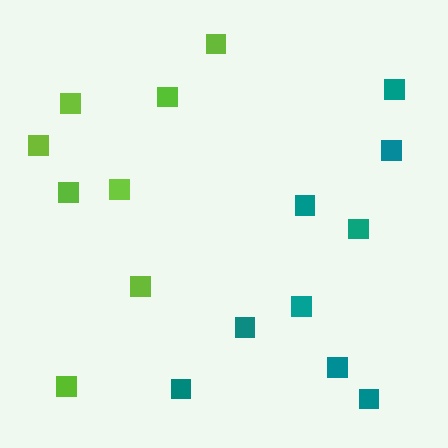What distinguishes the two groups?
There are 2 groups: one group of lime squares (8) and one group of teal squares (9).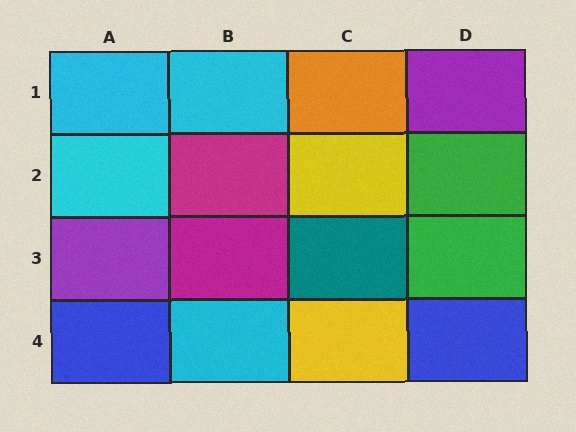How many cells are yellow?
2 cells are yellow.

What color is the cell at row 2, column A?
Cyan.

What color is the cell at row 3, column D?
Green.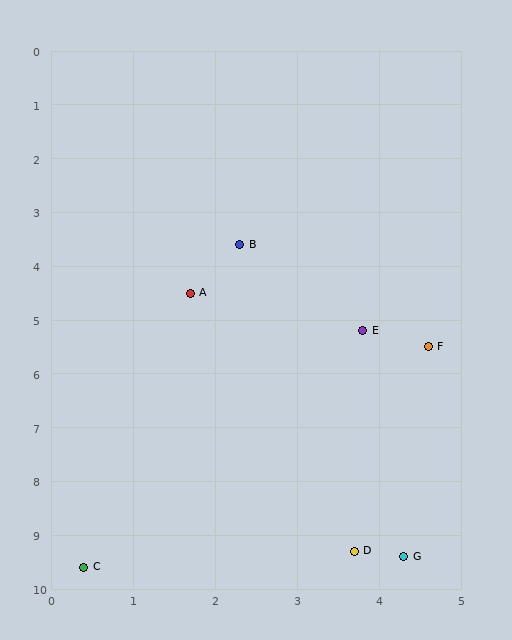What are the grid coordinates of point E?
Point E is at approximately (3.8, 5.2).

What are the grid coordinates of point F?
Point F is at approximately (4.6, 5.5).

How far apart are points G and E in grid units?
Points G and E are about 4.2 grid units apart.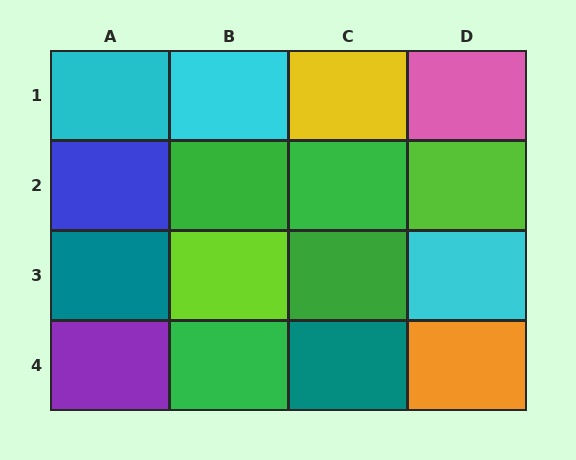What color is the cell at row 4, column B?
Green.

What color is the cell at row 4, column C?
Teal.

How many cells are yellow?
1 cell is yellow.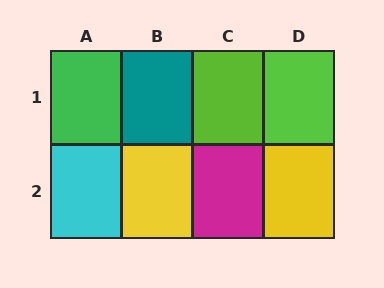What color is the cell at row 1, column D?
Lime.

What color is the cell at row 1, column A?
Green.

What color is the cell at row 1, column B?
Teal.